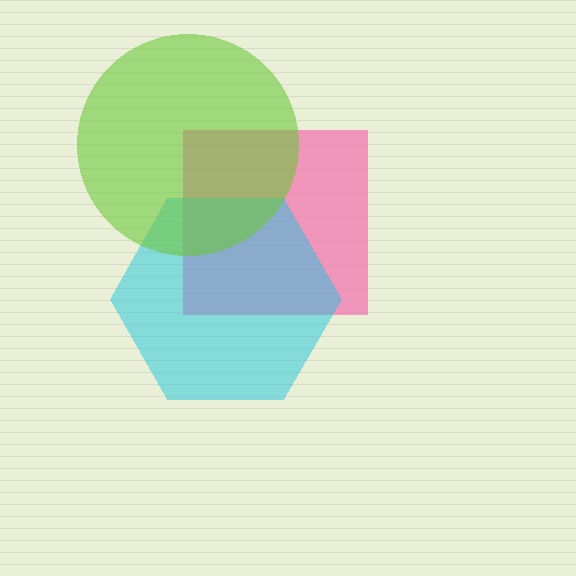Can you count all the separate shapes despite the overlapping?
Yes, there are 3 separate shapes.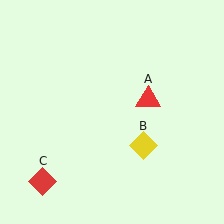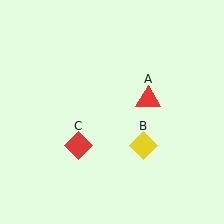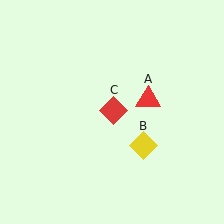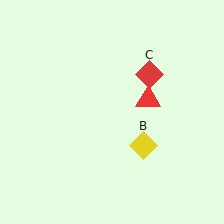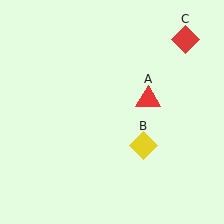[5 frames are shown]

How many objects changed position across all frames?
1 object changed position: red diamond (object C).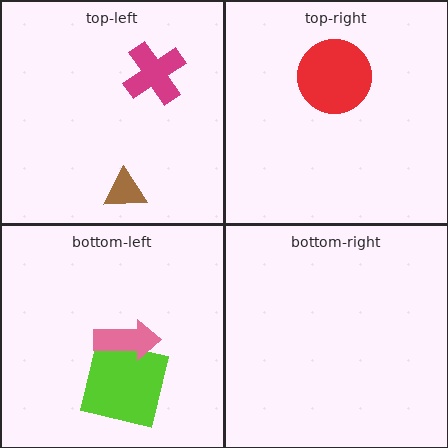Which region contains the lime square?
The bottom-left region.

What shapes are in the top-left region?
The brown triangle, the magenta cross.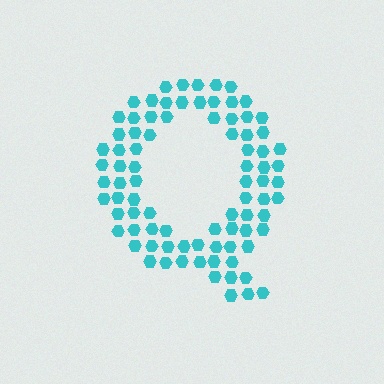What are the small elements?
The small elements are hexagons.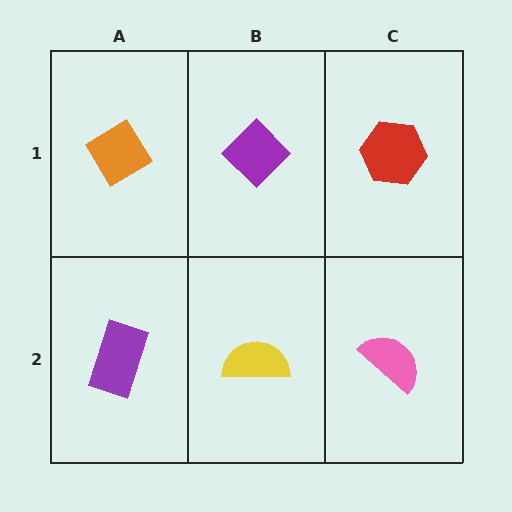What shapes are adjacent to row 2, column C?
A red hexagon (row 1, column C), a yellow semicircle (row 2, column B).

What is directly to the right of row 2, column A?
A yellow semicircle.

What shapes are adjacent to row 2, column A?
An orange diamond (row 1, column A), a yellow semicircle (row 2, column B).